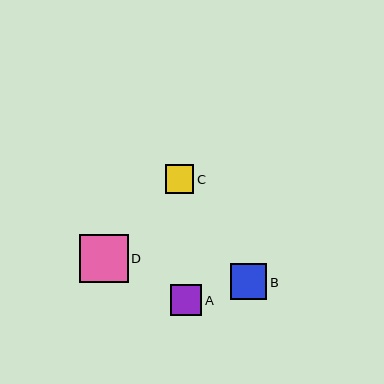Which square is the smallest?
Square C is the smallest with a size of approximately 29 pixels.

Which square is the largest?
Square D is the largest with a size of approximately 49 pixels.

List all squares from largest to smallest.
From largest to smallest: D, B, A, C.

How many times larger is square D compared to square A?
Square D is approximately 1.6 times the size of square A.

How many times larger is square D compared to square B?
Square D is approximately 1.3 times the size of square B.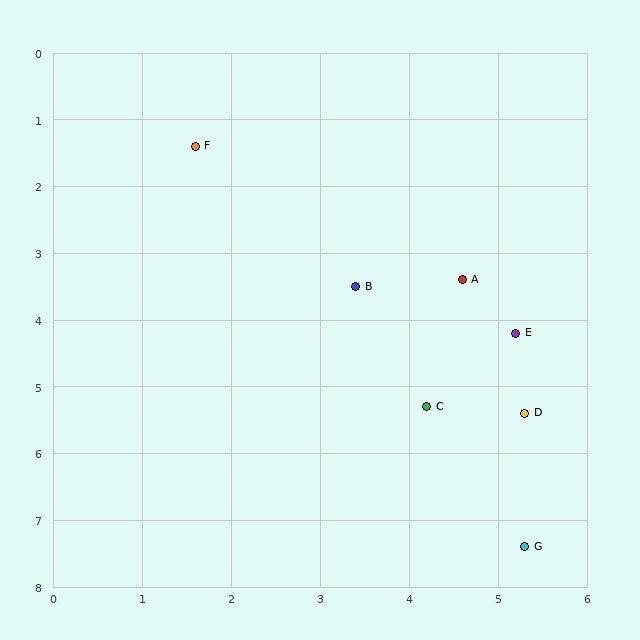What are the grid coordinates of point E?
Point E is at approximately (5.2, 4.2).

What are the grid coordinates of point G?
Point G is at approximately (5.3, 7.4).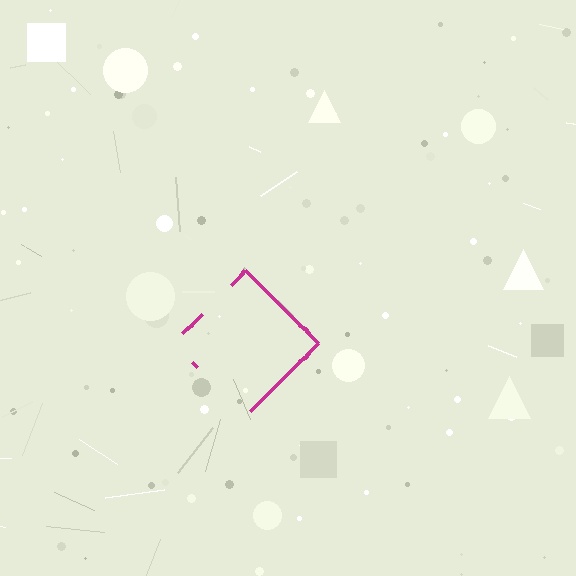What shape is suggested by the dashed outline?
The dashed outline suggests a diamond.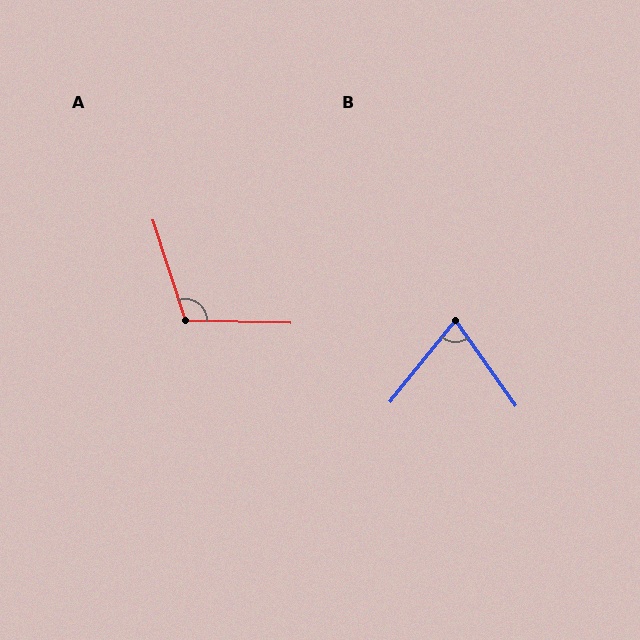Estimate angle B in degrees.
Approximately 74 degrees.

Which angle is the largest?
A, at approximately 110 degrees.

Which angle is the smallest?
B, at approximately 74 degrees.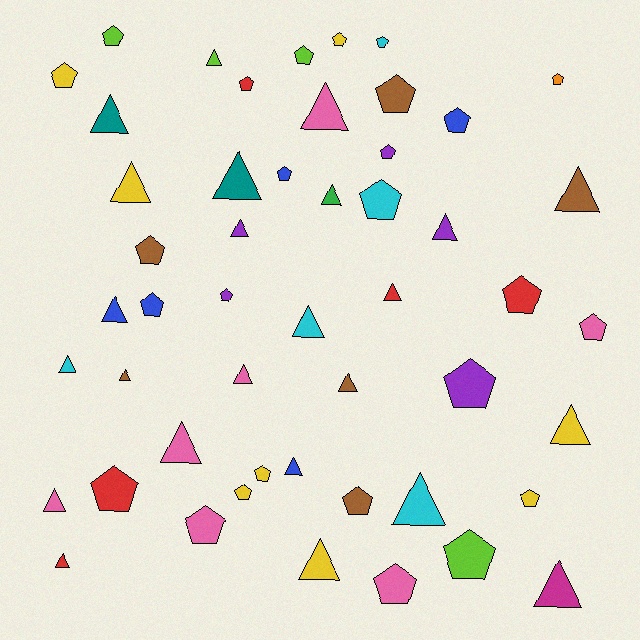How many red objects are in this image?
There are 5 red objects.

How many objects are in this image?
There are 50 objects.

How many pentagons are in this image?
There are 26 pentagons.